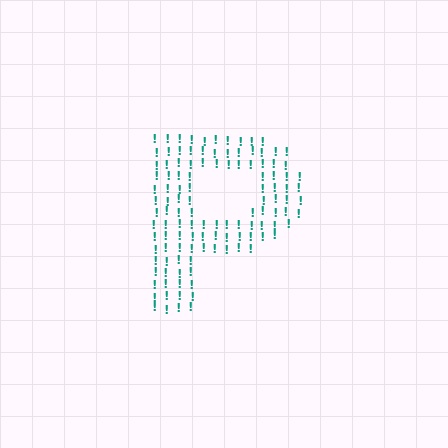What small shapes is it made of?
It is made of small exclamation marks.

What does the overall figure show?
The overall figure shows the letter P.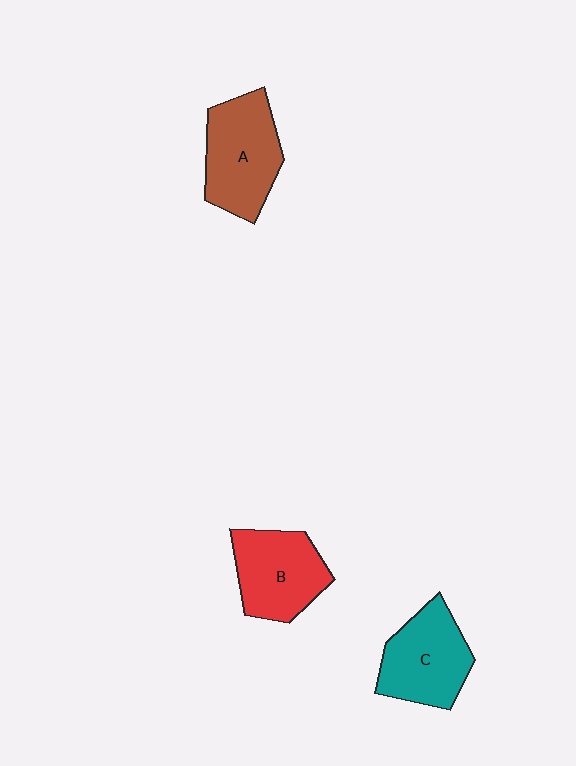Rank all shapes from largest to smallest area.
From largest to smallest: A (brown), C (teal), B (red).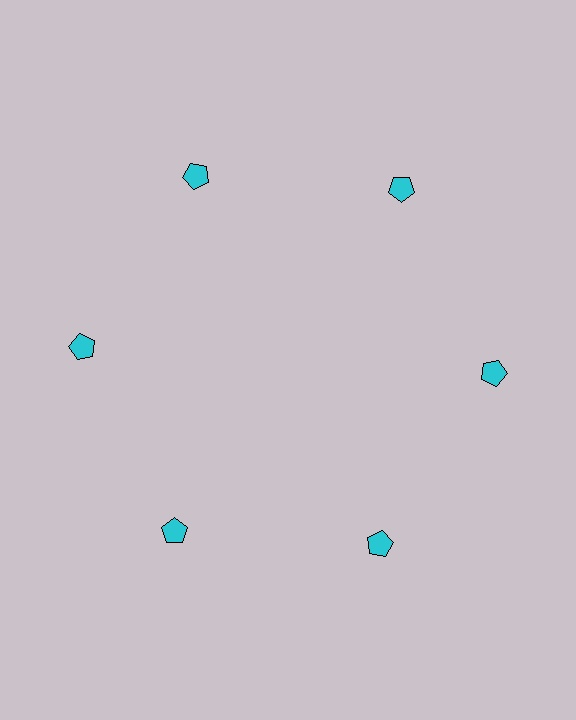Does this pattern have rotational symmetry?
Yes, this pattern has 6-fold rotational symmetry. It looks the same after rotating 60 degrees around the center.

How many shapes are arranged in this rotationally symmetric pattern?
There are 6 shapes, arranged in 6 groups of 1.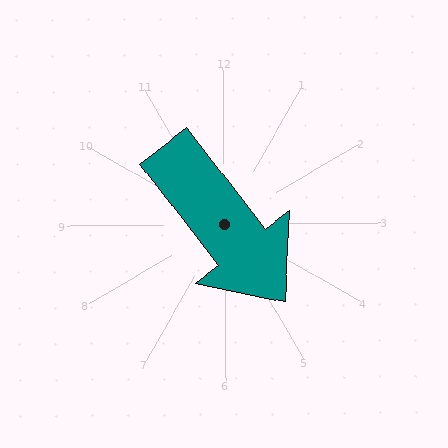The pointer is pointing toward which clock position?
Roughly 5 o'clock.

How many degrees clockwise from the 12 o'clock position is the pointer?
Approximately 143 degrees.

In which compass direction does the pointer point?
Southeast.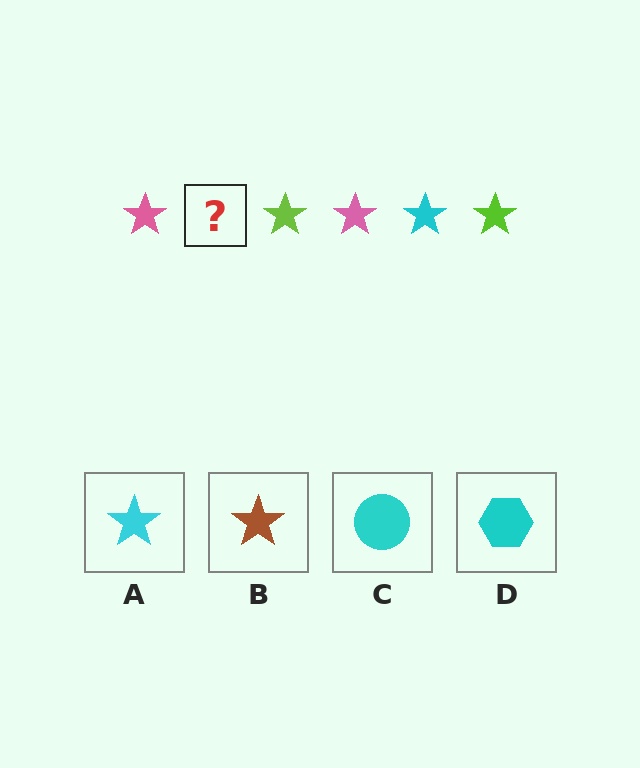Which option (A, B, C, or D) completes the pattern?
A.